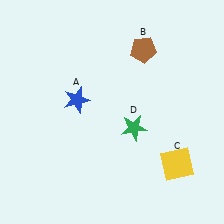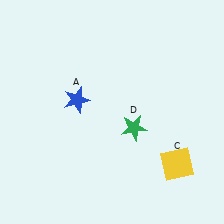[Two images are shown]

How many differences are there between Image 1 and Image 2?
There is 1 difference between the two images.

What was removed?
The brown pentagon (B) was removed in Image 2.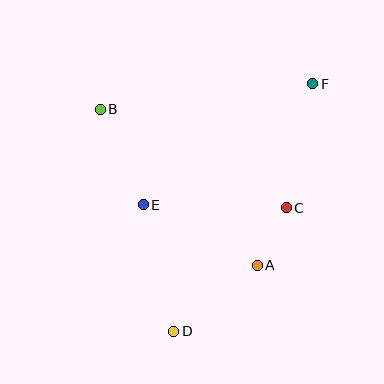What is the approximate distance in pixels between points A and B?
The distance between A and B is approximately 221 pixels.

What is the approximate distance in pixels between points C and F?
The distance between C and F is approximately 127 pixels.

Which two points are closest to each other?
Points A and C are closest to each other.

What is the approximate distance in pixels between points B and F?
The distance between B and F is approximately 214 pixels.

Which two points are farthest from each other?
Points D and F are farthest from each other.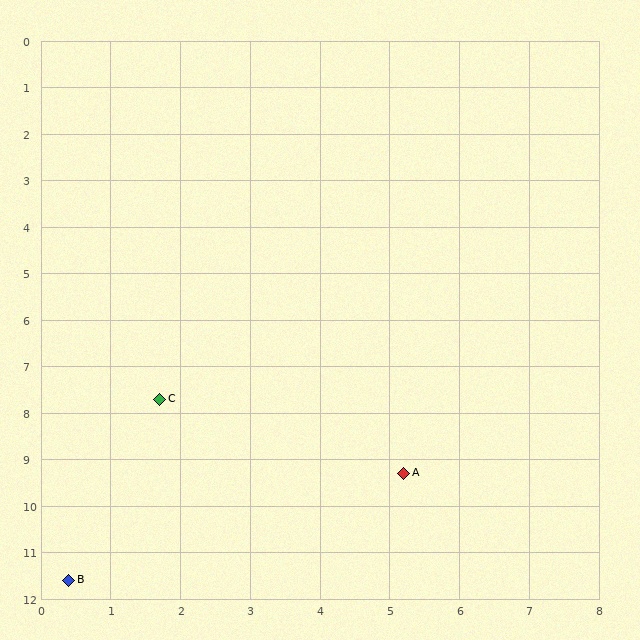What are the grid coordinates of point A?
Point A is at approximately (5.2, 9.3).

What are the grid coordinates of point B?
Point B is at approximately (0.4, 11.6).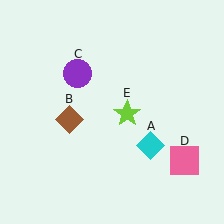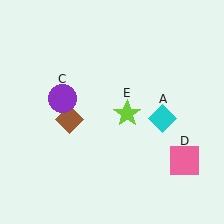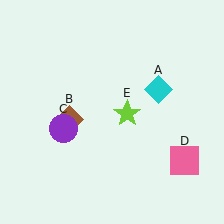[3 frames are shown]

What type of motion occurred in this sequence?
The cyan diamond (object A), purple circle (object C) rotated counterclockwise around the center of the scene.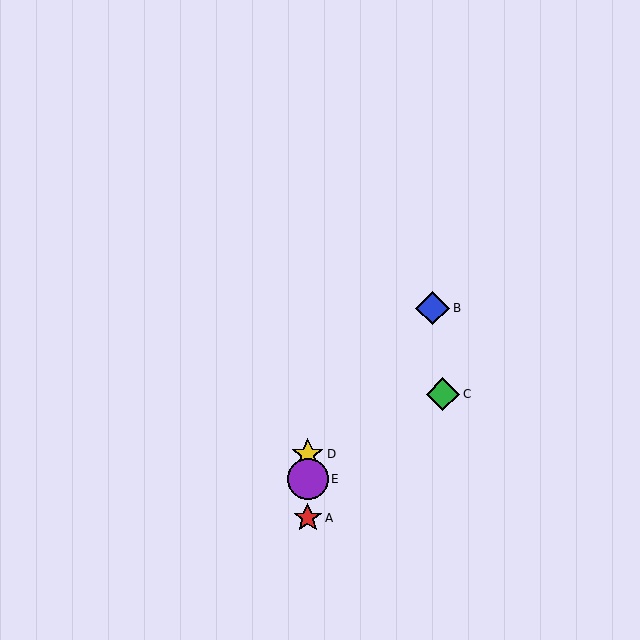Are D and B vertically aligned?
No, D is at x≈308 and B is at x≈433.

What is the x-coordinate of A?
Object A is at x≈308.